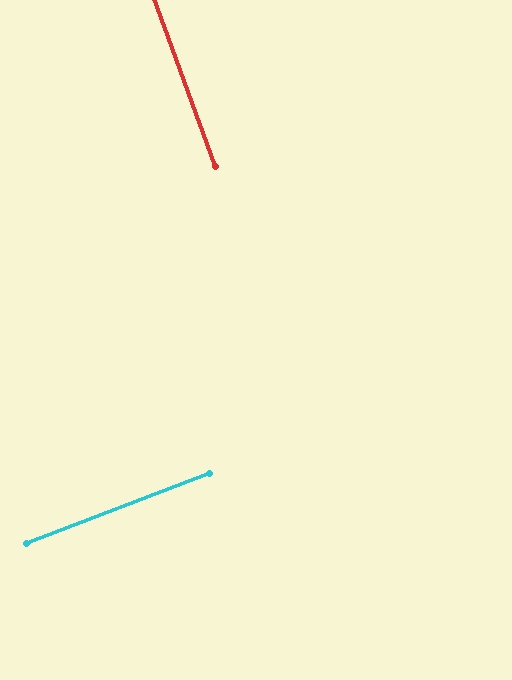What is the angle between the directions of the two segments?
Approximately 89 degrees.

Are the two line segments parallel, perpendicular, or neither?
Perpendicular — they meet at approximately 89°.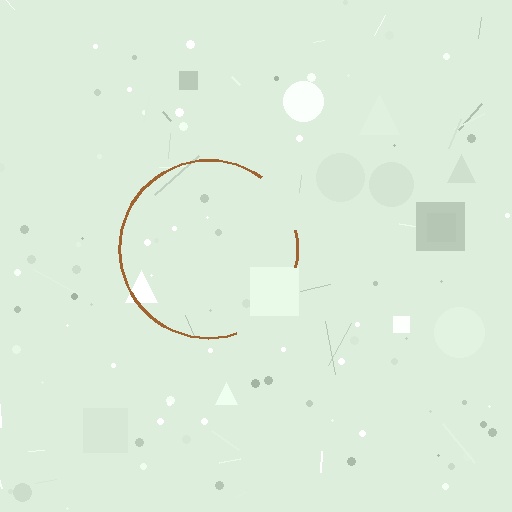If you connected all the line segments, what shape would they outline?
They would outline a circle.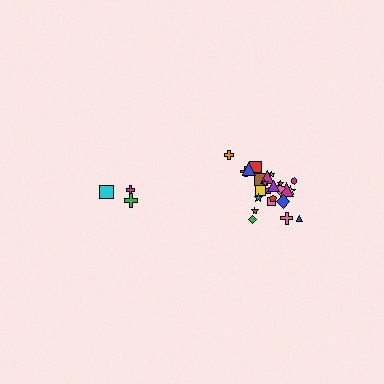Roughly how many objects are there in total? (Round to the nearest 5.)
Roughly 30 objects in total.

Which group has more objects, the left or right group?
The right group.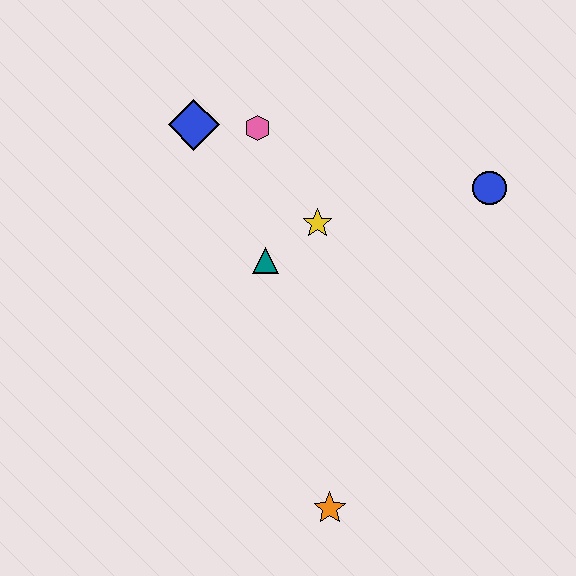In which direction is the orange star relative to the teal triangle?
The orange star is below the teal triangle.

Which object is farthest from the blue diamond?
The orange star is farthest from the blue diamond.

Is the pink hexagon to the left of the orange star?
Yes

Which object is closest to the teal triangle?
The yellow star is closest to the teal triangle.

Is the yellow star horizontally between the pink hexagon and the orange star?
Yes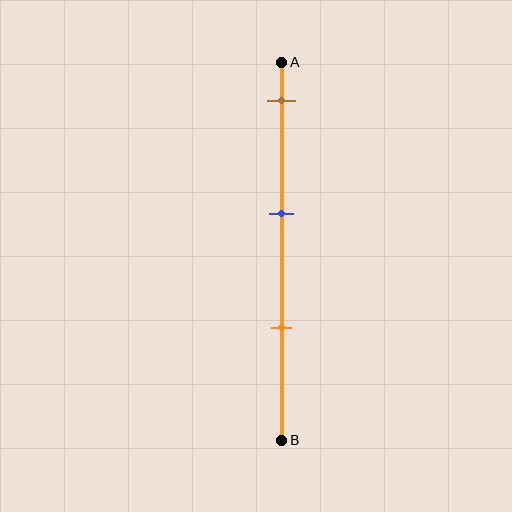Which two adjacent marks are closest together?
The blue and orange marks are the closest adjacent pair.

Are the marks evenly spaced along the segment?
Yes, the marks are approximately evenly spaced.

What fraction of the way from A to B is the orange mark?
The orange mark is approximately 70% (0.7) of the way from A to B.